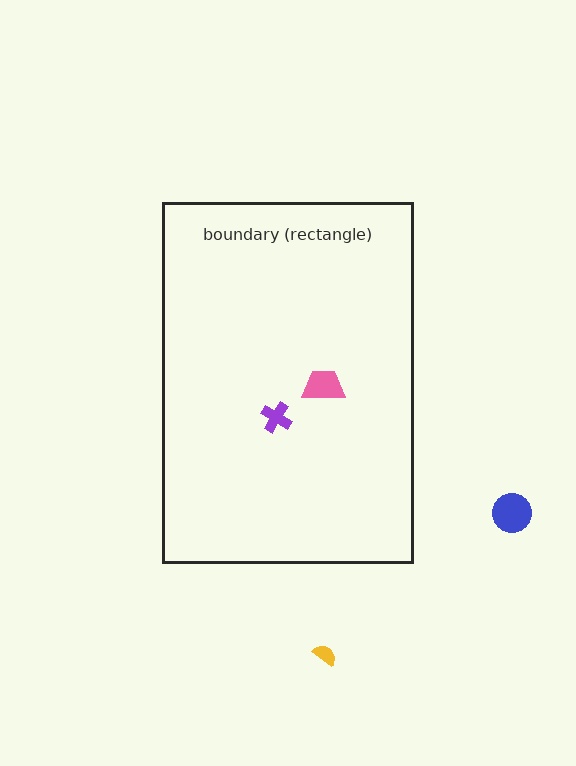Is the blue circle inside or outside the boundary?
Outside.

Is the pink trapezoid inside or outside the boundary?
Inside.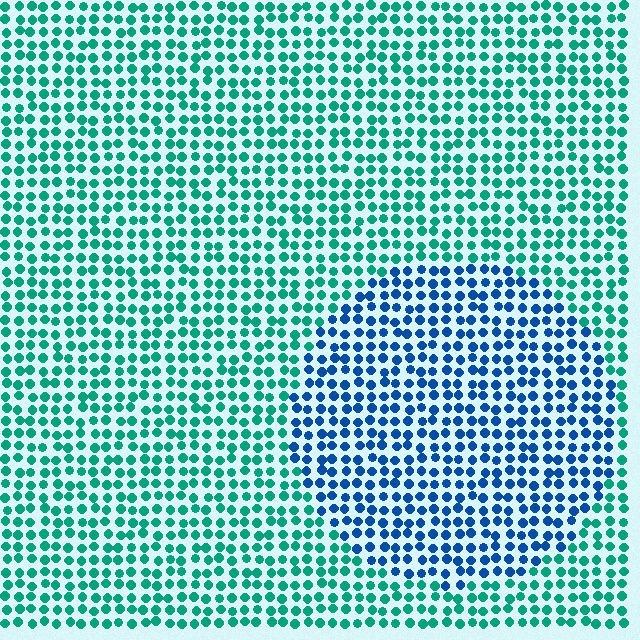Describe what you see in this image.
The image is filled with small teal elements in a uniform arrangement. A circle-shaped region is visible where the elements are tinted to a slightly different hue, forming a subtle color boundary.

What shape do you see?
I see a circle.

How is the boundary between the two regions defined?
The boundary is defined purely by a slight shift in hue (about 48 degrees). Spacing, size, and orientation are identical on both sides.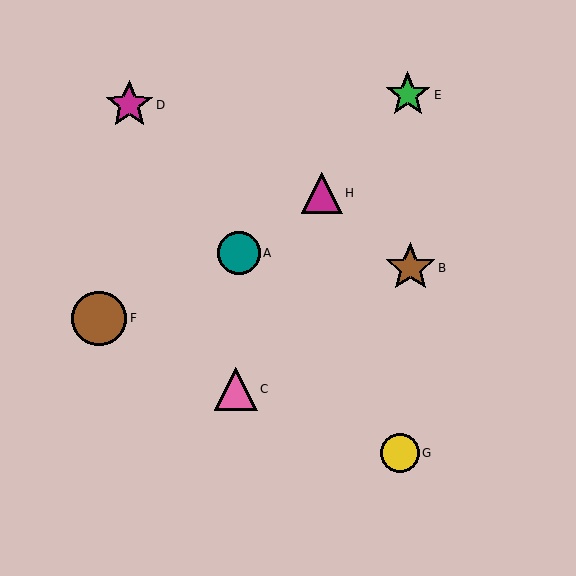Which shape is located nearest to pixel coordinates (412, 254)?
The brown star (labeled B) at (410, 268) is nearest to that location.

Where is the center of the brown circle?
The center of the brown circle is at (99, 318).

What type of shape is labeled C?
Shape C is a pink triangle.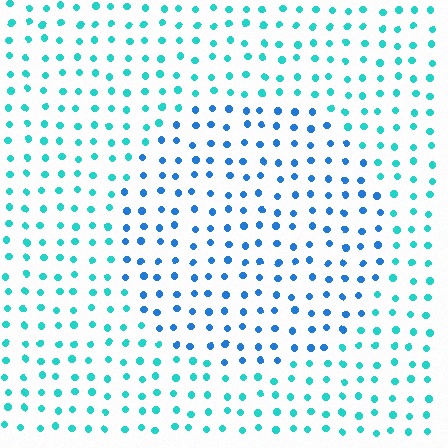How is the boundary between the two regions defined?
The boundary is defined purely by a slight shift in hue (about 35 degrees). Spacing, size, and orientation are identical on both sides.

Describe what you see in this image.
The image is filled with small cyan elements in a uniform arrangement. A circle-shaped region is visible where the elements are tinted to a slightly different hue, forming a subtle color boundary.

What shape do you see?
I see a circle.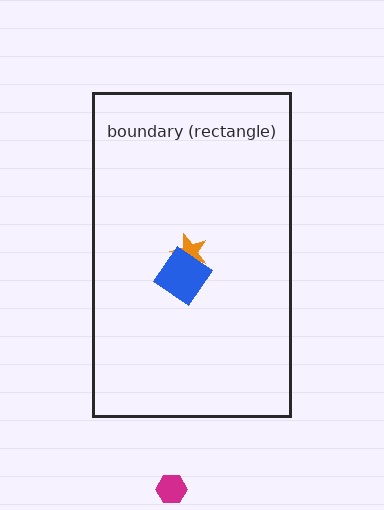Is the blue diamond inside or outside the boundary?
Inside.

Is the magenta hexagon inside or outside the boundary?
Outside.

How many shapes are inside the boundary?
2 inside, 1 outside.